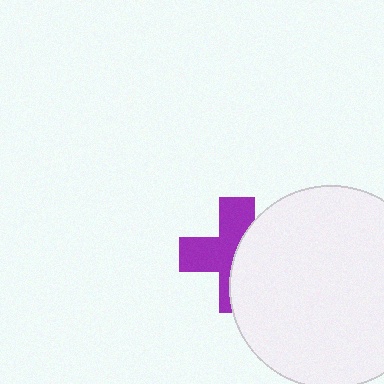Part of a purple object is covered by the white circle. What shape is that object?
It is a cross.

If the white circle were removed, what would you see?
You would see the complete purple cross.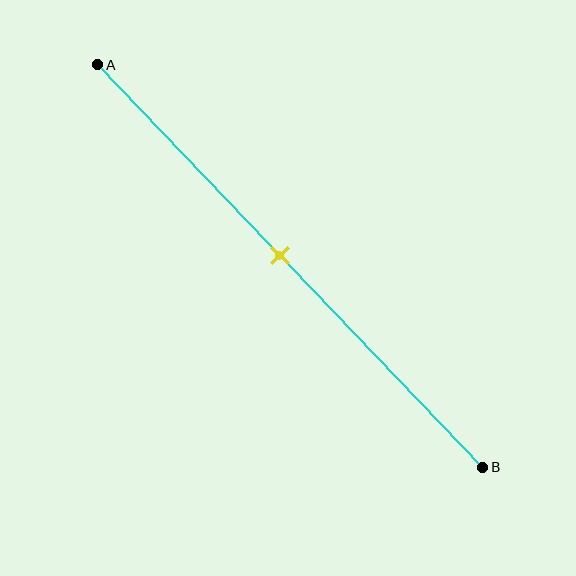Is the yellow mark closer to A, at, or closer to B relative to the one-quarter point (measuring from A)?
The yellow mark is closer to point B than the one-quarter point of segment AB.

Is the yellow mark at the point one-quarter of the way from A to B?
No, the mark is at about 45% from A, not at the 25% one-quarter point.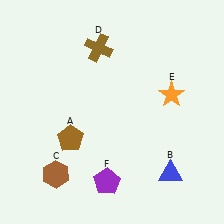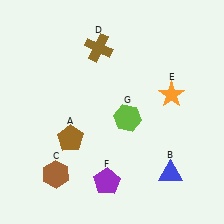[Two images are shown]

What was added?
A lime hexagon (G) was added in Image 2.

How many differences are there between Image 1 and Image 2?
There is 1 difference between the two images.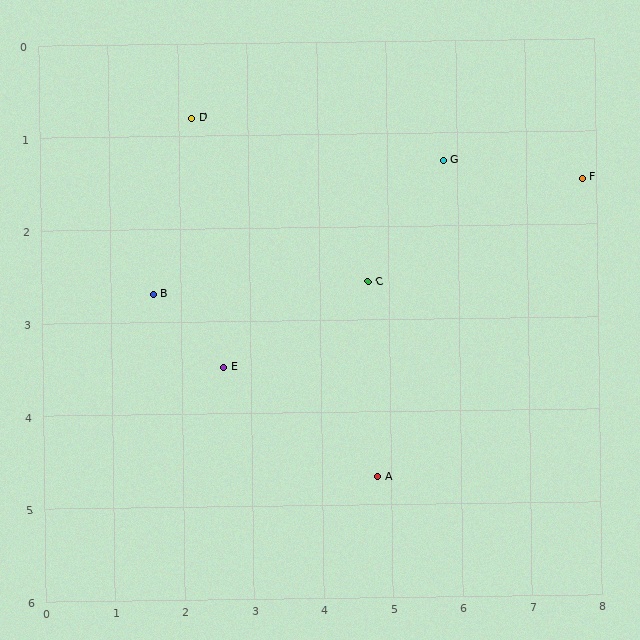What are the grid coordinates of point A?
Point A is at approximately (4.8, 4.7).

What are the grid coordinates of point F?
Point F is at approximately (7.8, 1.5).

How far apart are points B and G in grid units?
Points B and G are about 4.4 grid units apart.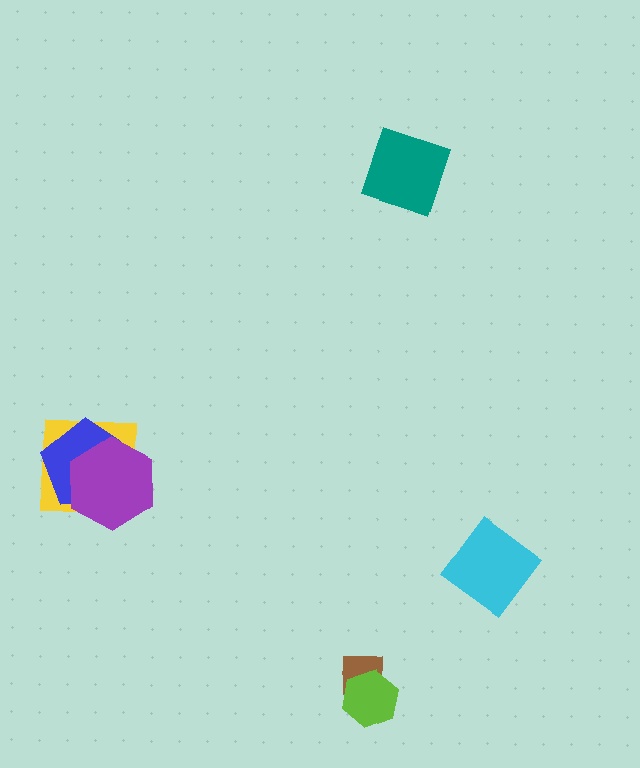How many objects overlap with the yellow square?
2 objects overlap with the yellow square.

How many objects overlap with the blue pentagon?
2 objects overlap with the blue pentagon.